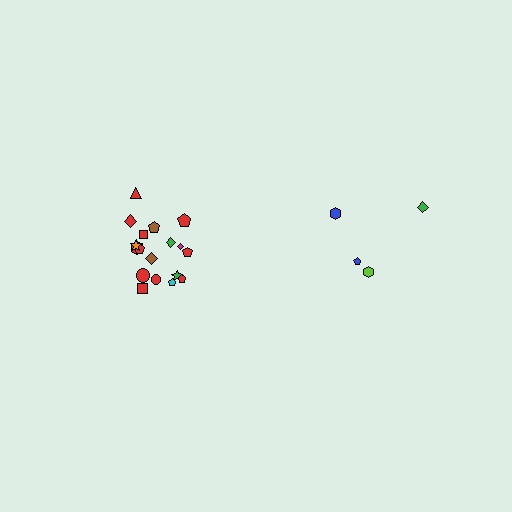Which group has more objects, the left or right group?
The left group.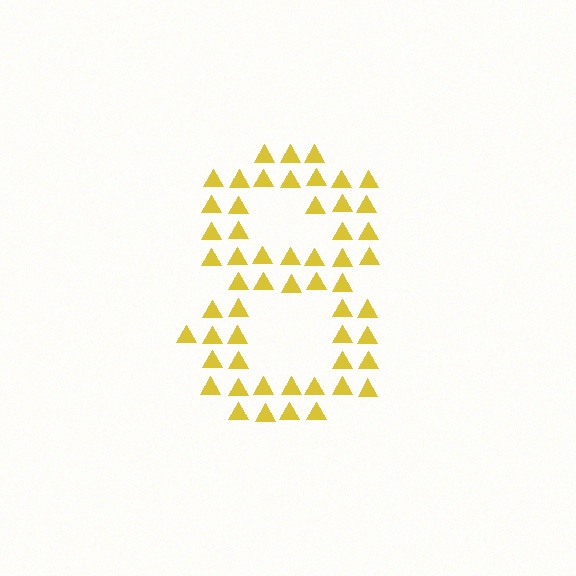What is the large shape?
The large shape is the digit 8.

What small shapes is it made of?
It is made of small triangles.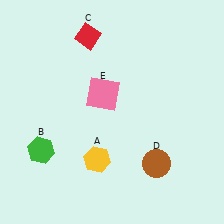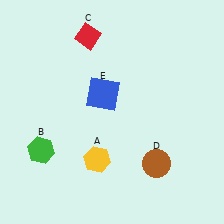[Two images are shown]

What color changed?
The square (E) changed from pink in Image 1 to blue in Image 2.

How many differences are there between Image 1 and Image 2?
There is 1 difference between the two images.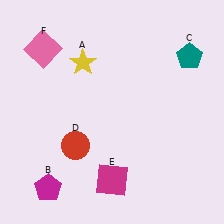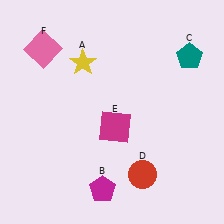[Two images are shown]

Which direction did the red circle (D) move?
The red circle (D) moved right.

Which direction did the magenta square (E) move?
The magenta square (E) moved up.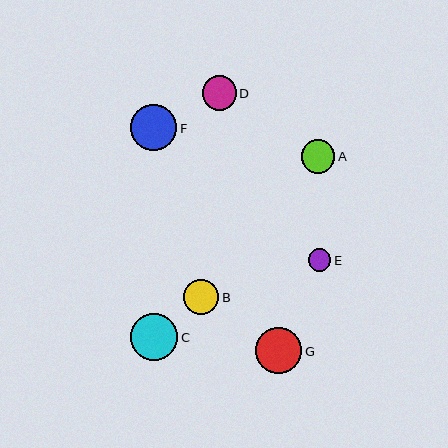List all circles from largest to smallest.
From largest to smallest: C, G, F, B, D, A, E.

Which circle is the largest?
Circle C is the largest with a size of approximately 47 pixels.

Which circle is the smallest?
Circle E is the smallest with a size of approximately 23 pixels.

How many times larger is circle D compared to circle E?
Circle D is approximately 1.5 times the size of circle E.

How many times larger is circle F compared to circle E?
Circle F is approximately 2.0 times the size of circle E.